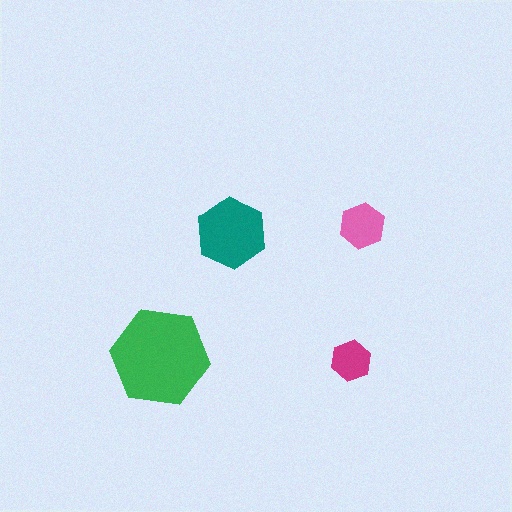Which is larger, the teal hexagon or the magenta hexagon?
The teal one.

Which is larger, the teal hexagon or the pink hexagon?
The teal one.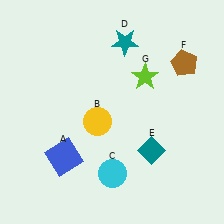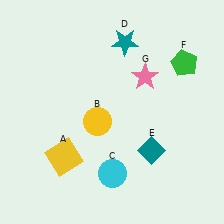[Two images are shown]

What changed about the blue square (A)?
In Image 1, A is blue. In Image 2, it changed to yellow.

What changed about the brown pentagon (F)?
In Image 1, F is brown. In Image 2, it changed to green.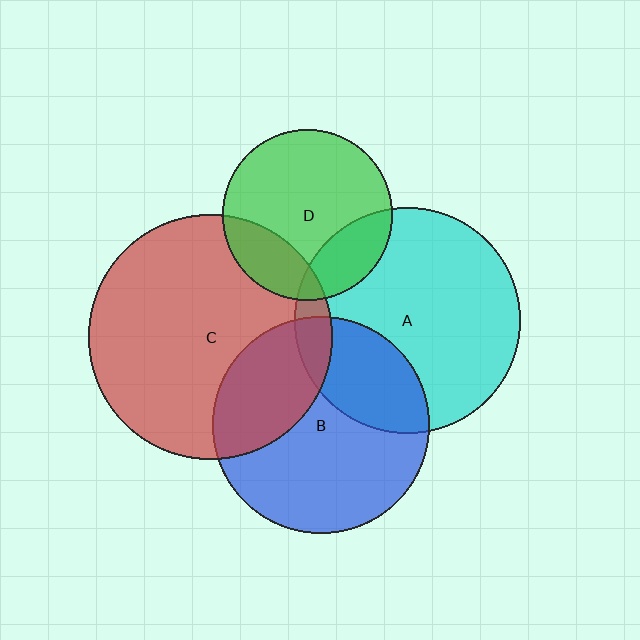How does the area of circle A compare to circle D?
Approximately 1.8 times.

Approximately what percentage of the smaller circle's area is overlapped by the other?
Approximately 30%.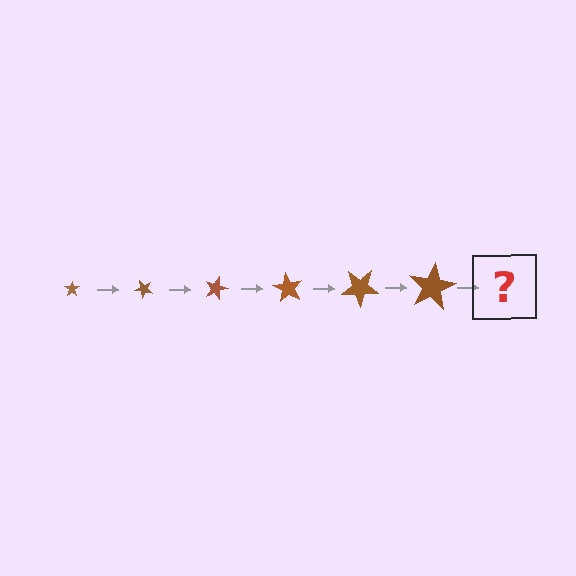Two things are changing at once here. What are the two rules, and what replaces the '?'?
The two rules are that the star grows larger each step and it rotates 45 degrees each step. The '?' should be a star, larger than the previous one and rotated 270 degrees from the start.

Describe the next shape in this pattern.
It should be a star, larger than the previous one and rotated 270 degrees from the start.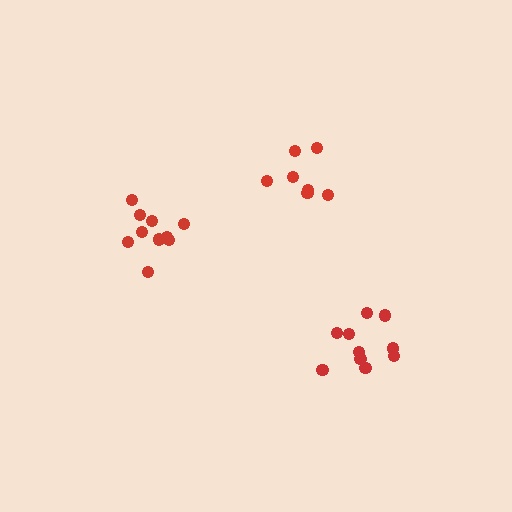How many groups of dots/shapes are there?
There are 3 groups.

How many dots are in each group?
Group 1: 10 dots, Group 2: 7 dots, Group 3: 10 dots (27 total).